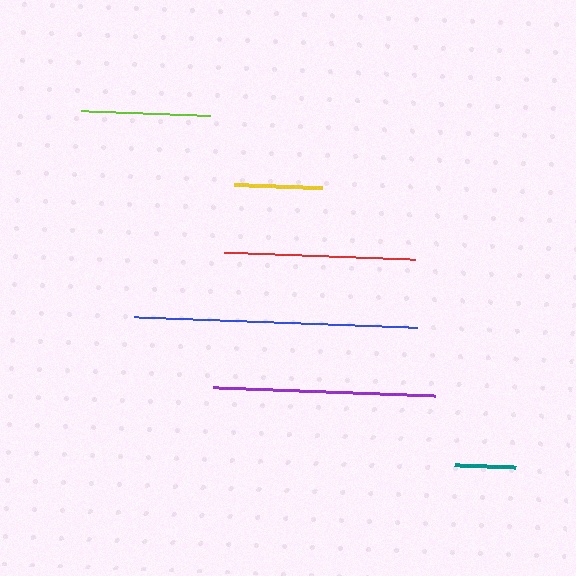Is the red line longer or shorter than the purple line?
The purple line is longer than the red line.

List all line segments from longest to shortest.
From longest to shortest: blue, purple, red, lime, yellow, teal.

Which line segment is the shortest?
The teal line is the shortest at approximately 61 pixels.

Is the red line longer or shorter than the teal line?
The red line is longer than the teal line.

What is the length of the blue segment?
The blue segment is approximately 282 pixels long.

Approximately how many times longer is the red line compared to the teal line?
The red line is approximately 3.2 times the length of the teal line.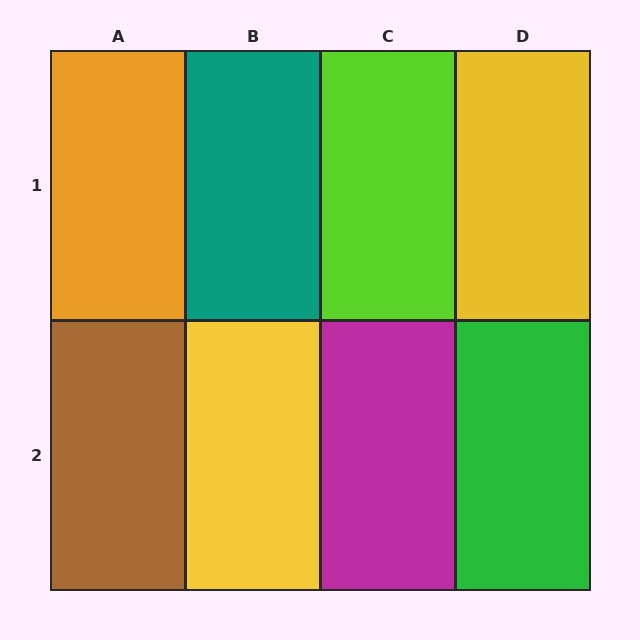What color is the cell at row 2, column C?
Magenta.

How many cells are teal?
1 cell is teal.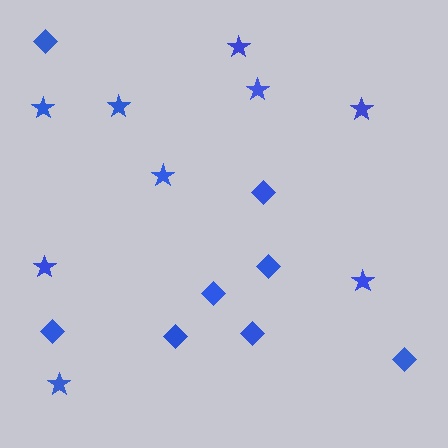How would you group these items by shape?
There are 2 groups: one group of diamonds (8) and one group of stars (9).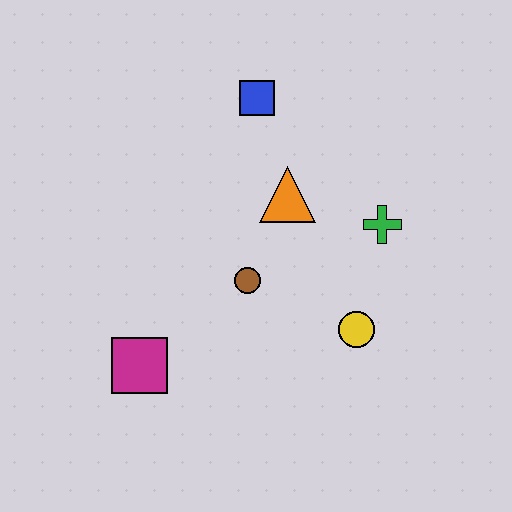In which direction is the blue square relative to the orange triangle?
The blue square is above the orange triangle.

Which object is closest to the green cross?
The orange triangle is closest to the green cross.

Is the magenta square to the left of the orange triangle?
Yes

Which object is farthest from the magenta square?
The blue square is farthest from the magenta square.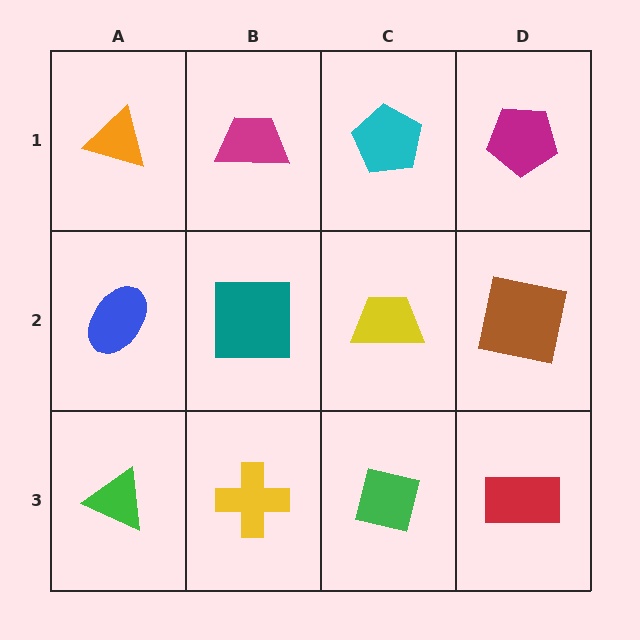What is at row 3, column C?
A green square.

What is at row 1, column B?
A magenta trapezoid.